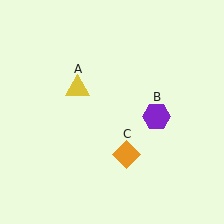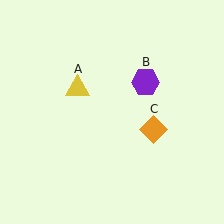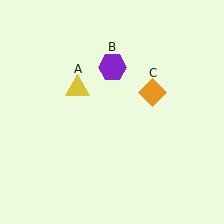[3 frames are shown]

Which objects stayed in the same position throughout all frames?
Yellow triangle (object A) remained stationary.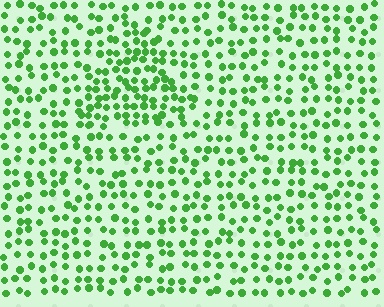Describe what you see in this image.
The image contains small green elements arranged at two different densities. A triangle-shaped region is visible where the elements are more densely packed than the surrounding area.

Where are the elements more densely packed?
The elements are more densely packed inside the triangle boundary.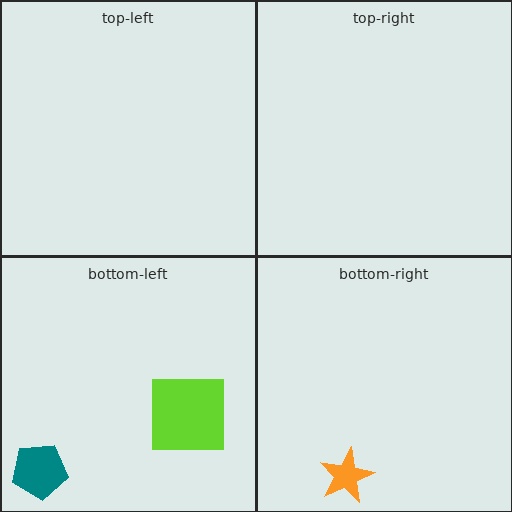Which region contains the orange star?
The bottom-right region.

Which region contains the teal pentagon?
The bottom-left region.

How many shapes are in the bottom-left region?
2.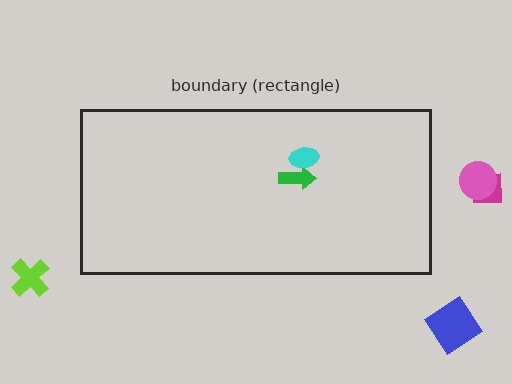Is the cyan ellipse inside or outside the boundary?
Inside.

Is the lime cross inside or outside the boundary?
Outside.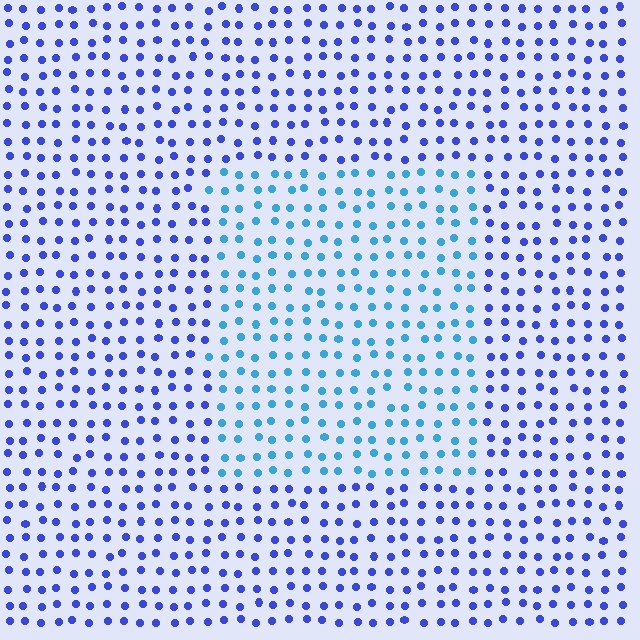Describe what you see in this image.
The image is filled with small blue elements in a uniform arrangement. A rectangle-shaped region is visible where the elements are tinted to a slightly different hue, forming a subtle color boundary.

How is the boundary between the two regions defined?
The boundary is defined purely by a slight shift in hue (about 37 degrees). Spacing, size, and orientation are identical on both sides.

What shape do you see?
I see a rectangle.